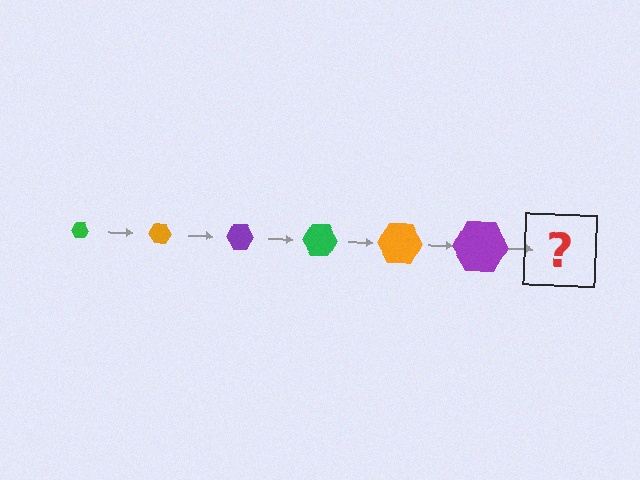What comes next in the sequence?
The next element should be a green hexagon, larger than the previous one.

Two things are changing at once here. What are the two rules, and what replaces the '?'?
The two rules are that the hexagon grows larger each step and the color cycles through green, orange, and purple. The '?' should be a green hexagon, larger than the previous one.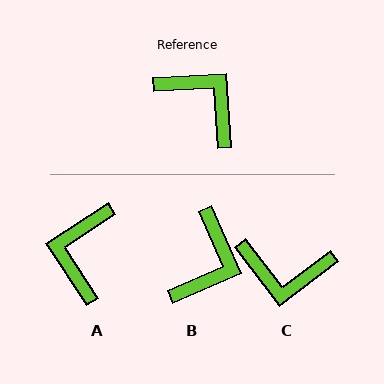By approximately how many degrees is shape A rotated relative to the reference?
Approximately 120 degrees counter-clockwise.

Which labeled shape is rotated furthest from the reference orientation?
C, about 147 degrees away.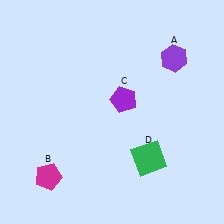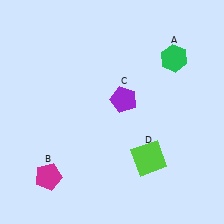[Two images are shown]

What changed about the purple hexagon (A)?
In Image 1, A is purple. In Image 2, it changed to green.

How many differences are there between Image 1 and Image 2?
There are 2 differences between the two images.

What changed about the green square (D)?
In Image 1, D is green. In Image 2, it changed to lime.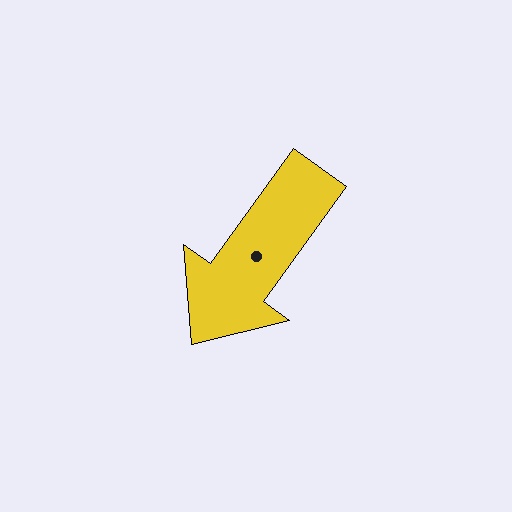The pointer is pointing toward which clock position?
Roughly 7 o'clock.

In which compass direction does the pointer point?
Southwest.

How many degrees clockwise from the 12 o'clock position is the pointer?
Approximately 216 degrees.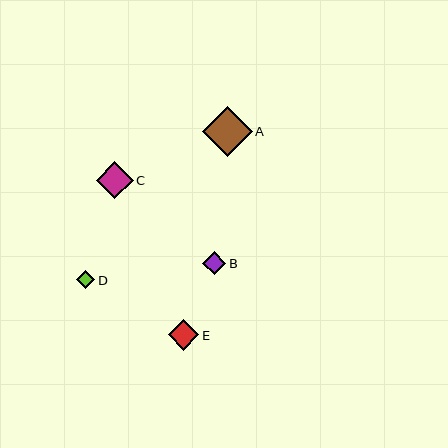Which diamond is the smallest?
Diamond D is the smallest with a size of approximately 18 pixels.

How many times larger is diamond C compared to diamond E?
Diamond C is approximately 1.2 times the size of diamond E.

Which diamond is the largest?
Diamond A is the largest with a size of approximately 49 pixels.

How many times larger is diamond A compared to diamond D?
Diamond A is approximately 2.7 times the size of diamond D.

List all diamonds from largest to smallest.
From largest to smallest: A, C, E, B, D.